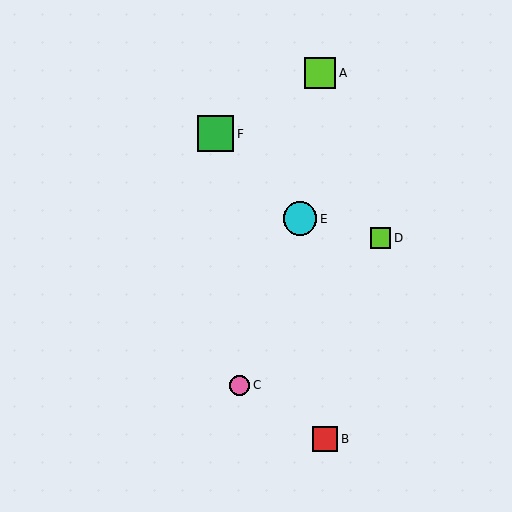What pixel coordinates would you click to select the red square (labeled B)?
Click at (325, 439) to select the red square B.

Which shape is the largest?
The green square (labeled F) is the largest.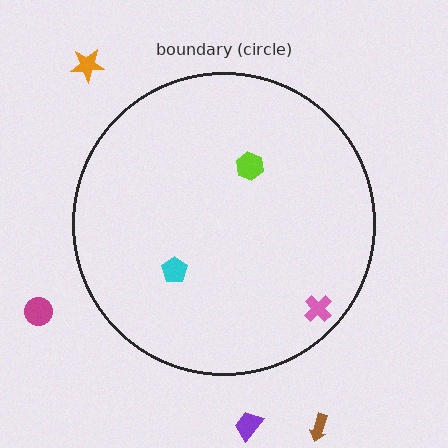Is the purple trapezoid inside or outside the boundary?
Outside.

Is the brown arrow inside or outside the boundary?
Outside.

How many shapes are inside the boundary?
3 inside, 4 outside.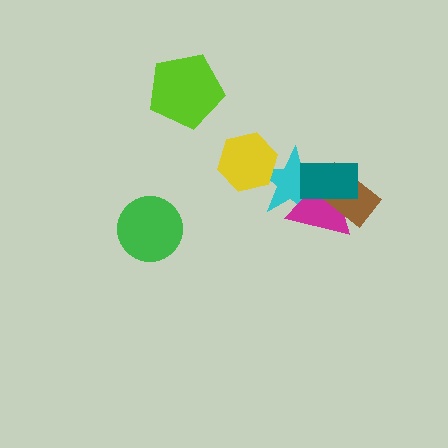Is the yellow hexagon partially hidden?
No, no other shape covers it.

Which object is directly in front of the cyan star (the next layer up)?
The magenta triangle is directly in front of the cyan star.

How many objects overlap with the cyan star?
4 objects overlap with the cyan star.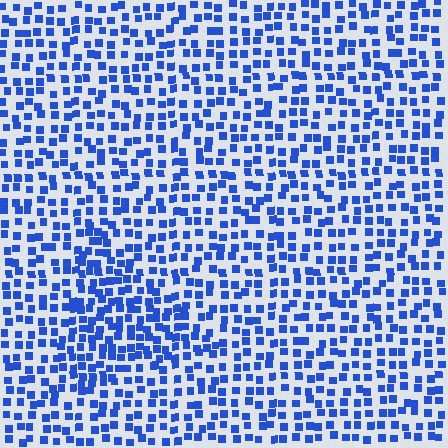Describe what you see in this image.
The image contains small blue elements arranged at two different densities. A triangle-shaped region is visible where the elements are more densely packed than the surrounding area.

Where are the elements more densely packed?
The elements are more densely packed inside the triangle boundary.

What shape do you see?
I see a triangle.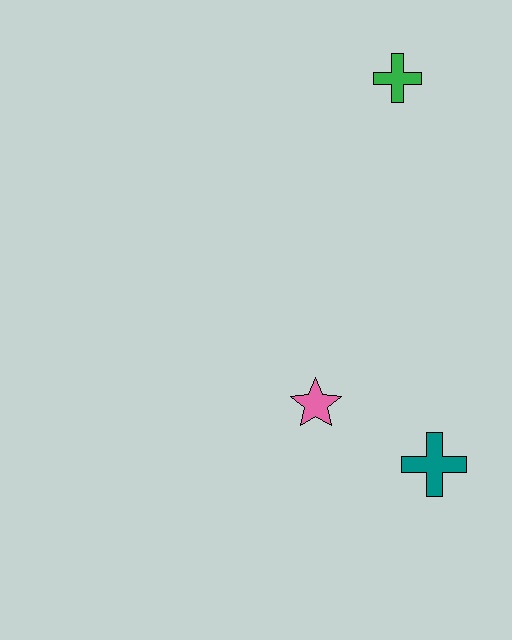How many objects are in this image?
There are 3 objects.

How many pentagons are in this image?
There are no pentagons.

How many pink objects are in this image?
There is 1 pink object.